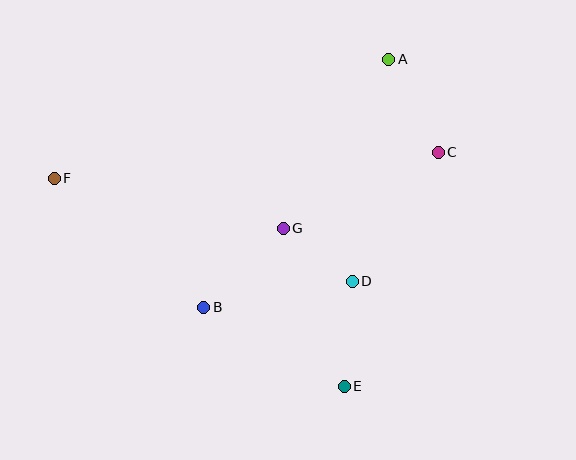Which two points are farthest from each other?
Points C and F are farthest from each other.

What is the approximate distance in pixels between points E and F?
The distance between E and F is approximately 357 pixels.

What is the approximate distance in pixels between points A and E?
The distance between A and E is approximately 330 pixels.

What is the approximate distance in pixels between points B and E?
The distance between B and E is approximately 161 pixels.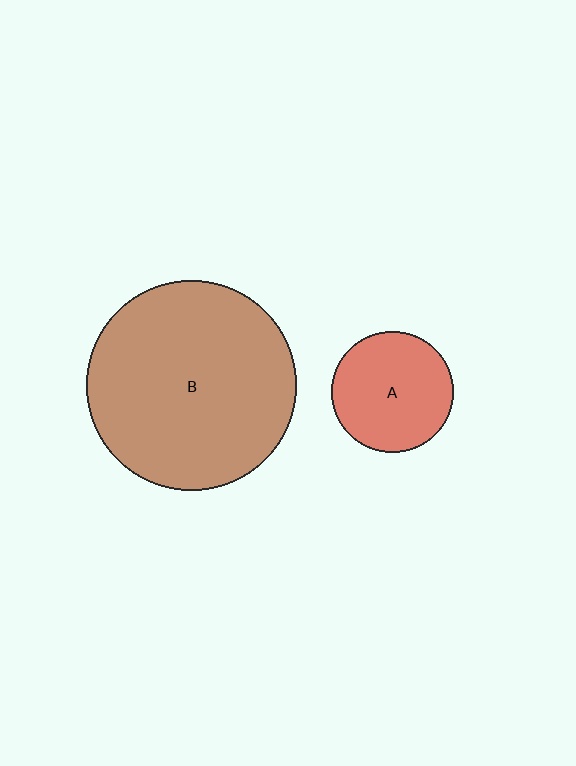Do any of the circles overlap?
No, none of the circles overlap.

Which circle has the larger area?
Circle B (brown).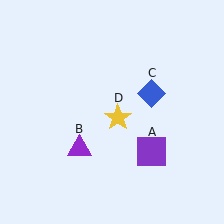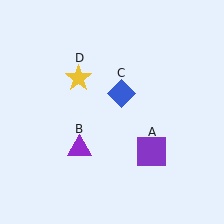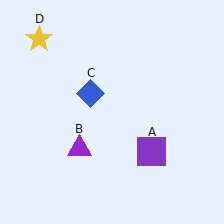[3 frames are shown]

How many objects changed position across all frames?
2 objects changed position: blue diamond (object C), yellow star (object D).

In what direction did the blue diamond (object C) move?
The blue diamond (object C) moved left.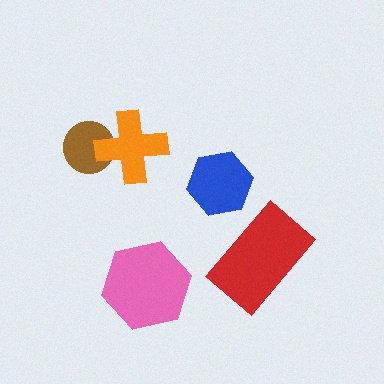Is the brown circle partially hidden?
Yes, it is partially covered by another shape.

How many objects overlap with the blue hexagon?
0 objects overlap with the blue hexagon.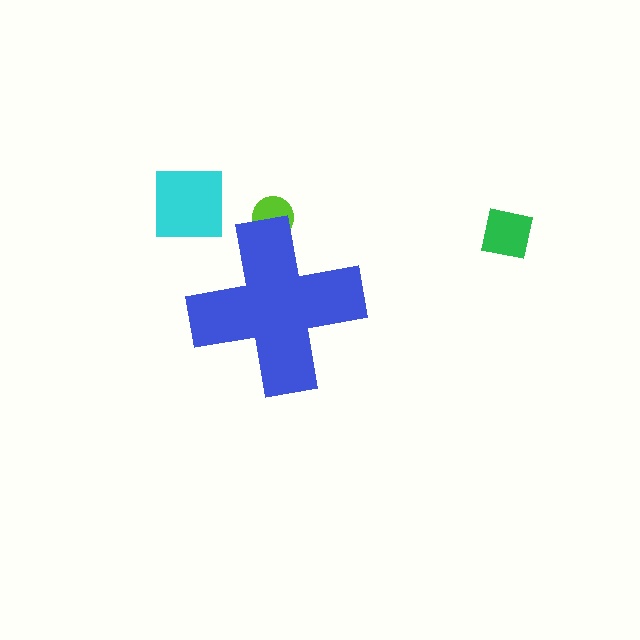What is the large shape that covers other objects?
A blue cross.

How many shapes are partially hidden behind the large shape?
1 shape is partially hidden.